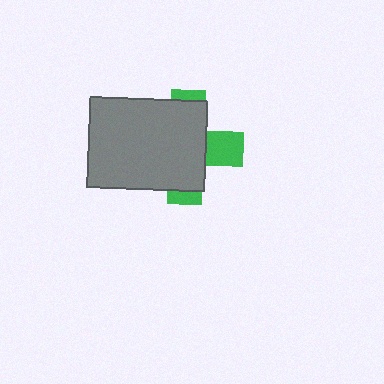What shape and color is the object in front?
The object in front is a gray rectangle.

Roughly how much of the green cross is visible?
A small part of it is visible (roughly 31%).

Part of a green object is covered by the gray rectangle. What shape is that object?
It is a cross.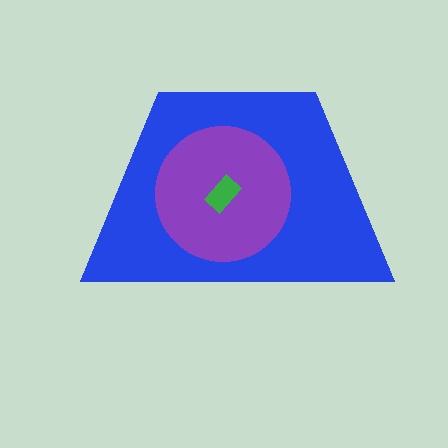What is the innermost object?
The green rectangle.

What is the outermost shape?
The blue trapezoid.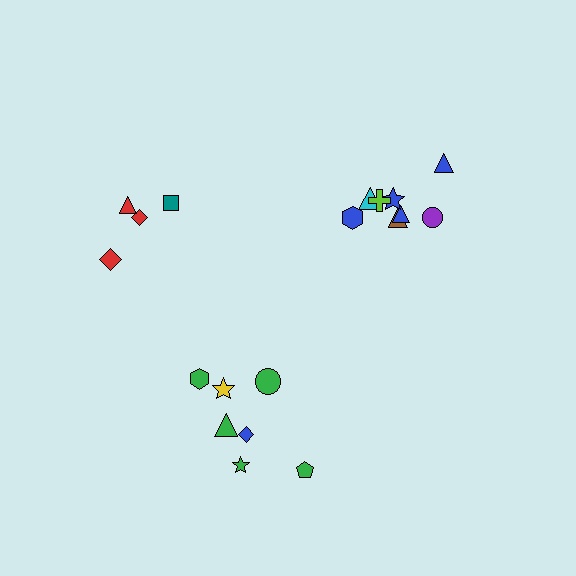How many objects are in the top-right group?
There are 8 objects.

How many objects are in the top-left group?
There are 4 objects.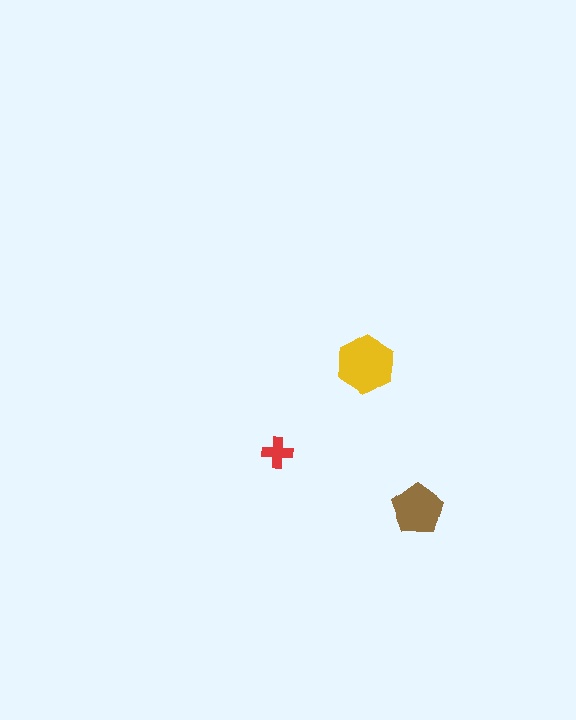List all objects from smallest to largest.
The red cross, the brown pentagon, the yellow hexagon.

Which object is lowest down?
The brown pentagon is bottommost.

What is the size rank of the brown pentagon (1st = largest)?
2nd.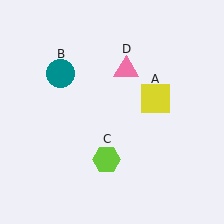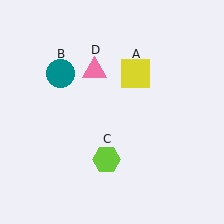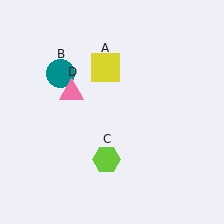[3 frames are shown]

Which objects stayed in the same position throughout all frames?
Teal circle (object B) and lime hexagon (object C) remained stationary.